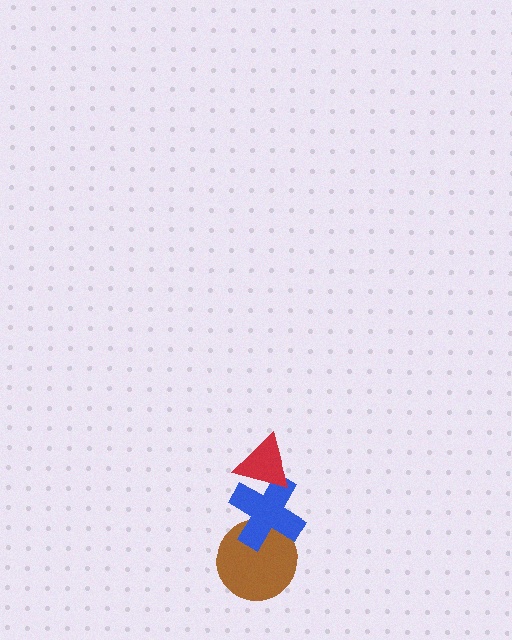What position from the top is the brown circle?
The brown circle is 3rd from the top.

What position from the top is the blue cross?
The blue cross is 2nd from the top.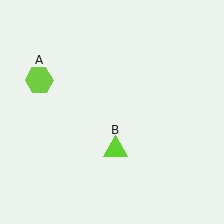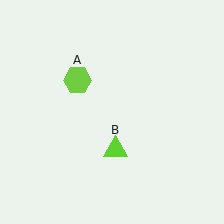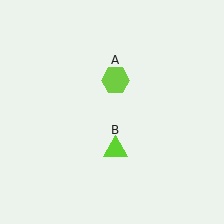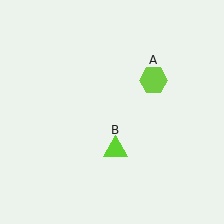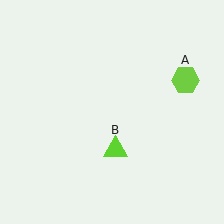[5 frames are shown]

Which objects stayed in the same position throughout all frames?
Lime triangle (object B) remained stationary.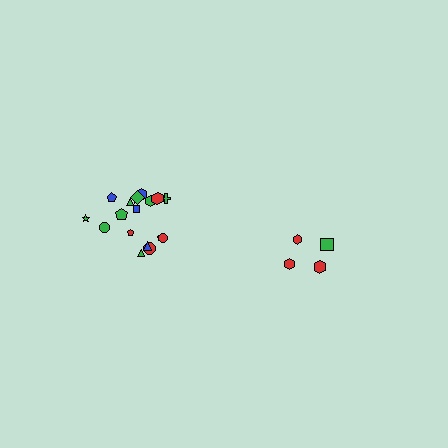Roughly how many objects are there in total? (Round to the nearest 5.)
Roughly 20 objects in total.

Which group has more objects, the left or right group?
The left group.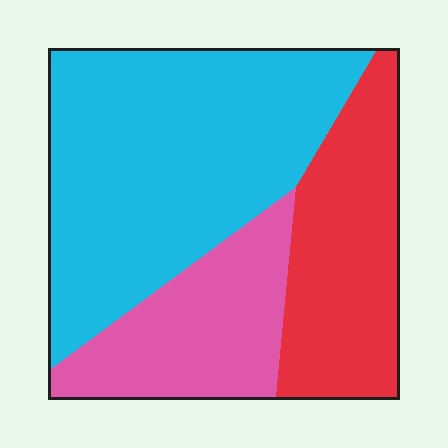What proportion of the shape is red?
Red takes up about one quarter (1/4) of the shape.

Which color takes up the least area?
Pink, at roughly 20%.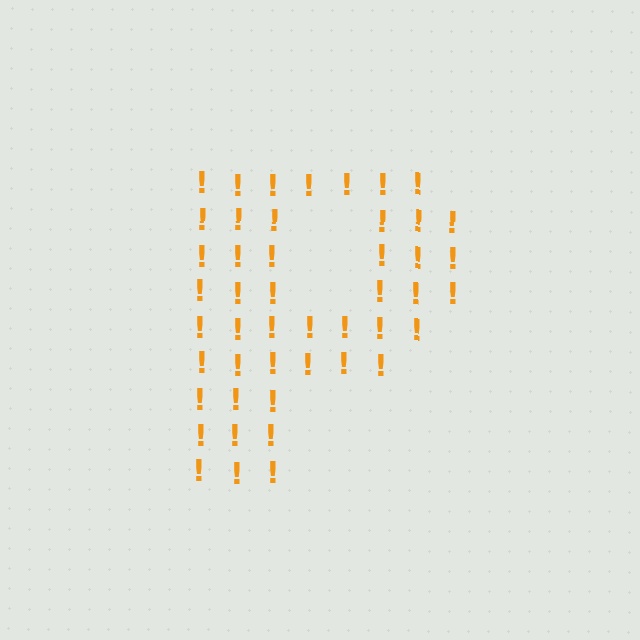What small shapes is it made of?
It is made of small exclamation marks.